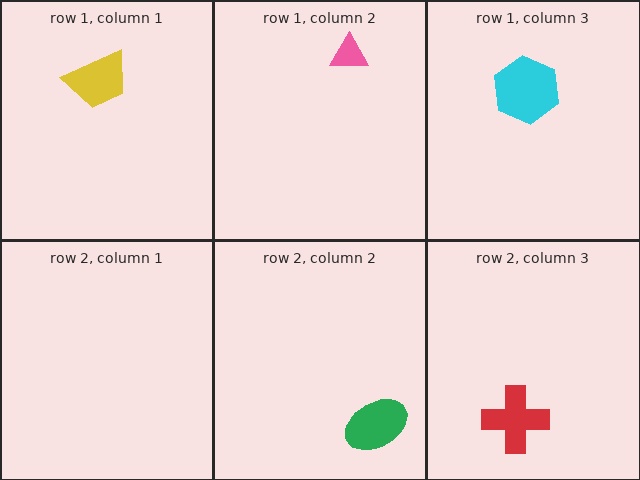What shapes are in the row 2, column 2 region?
The green ellipse.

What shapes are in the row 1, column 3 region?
The cyan hexagon.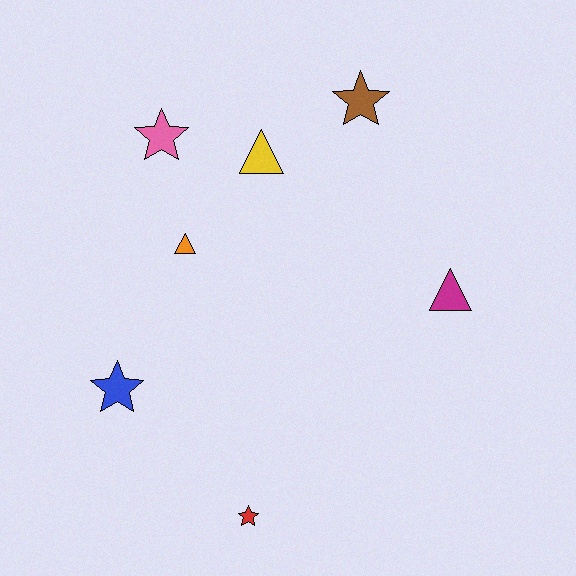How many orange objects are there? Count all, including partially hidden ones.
There is 1 orange object.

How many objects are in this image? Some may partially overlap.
There are 7 objects.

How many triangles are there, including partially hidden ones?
There are 3 triangles.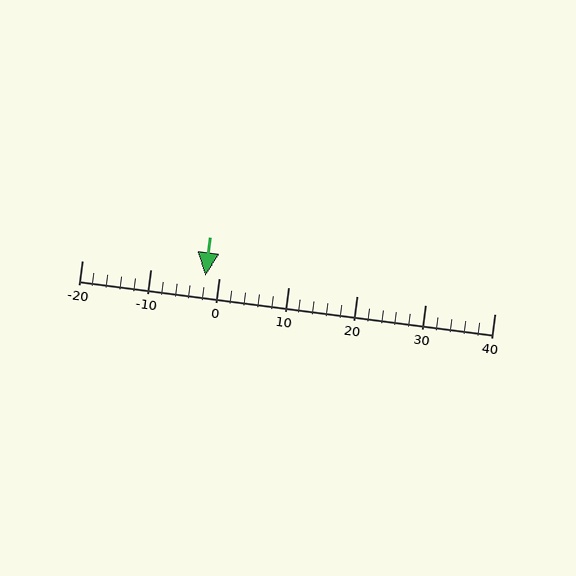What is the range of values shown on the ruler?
The ruler shows values from -20 to 40.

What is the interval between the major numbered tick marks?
The major tick marks are spaced 10 units apart.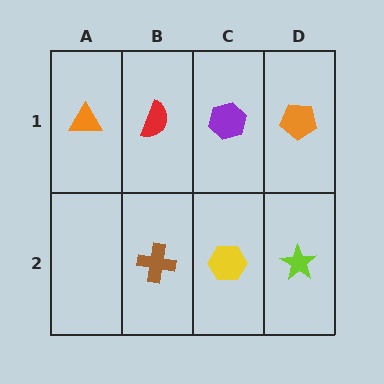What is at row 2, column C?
A yellow hexagon.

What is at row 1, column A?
An orange triangle.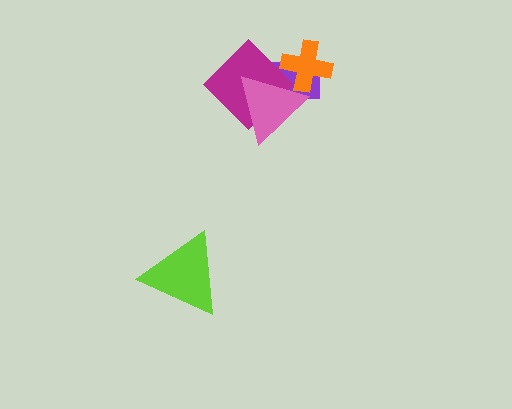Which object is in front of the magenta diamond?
The pink triangle is in front of the magenta diamond.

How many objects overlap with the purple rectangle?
3 objects overlap with the purple rectangle.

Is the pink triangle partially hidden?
No, no other shape covers it.